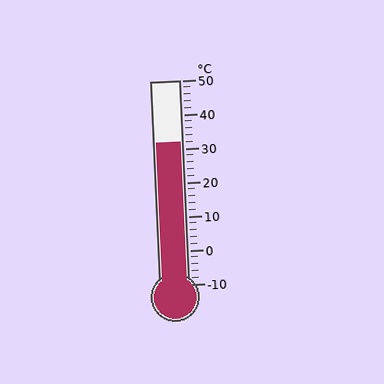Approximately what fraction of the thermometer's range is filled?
The thermometer is filled to approximately 70% of its range.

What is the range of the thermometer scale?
The thermometer scale ranges from -10°C to 50°C.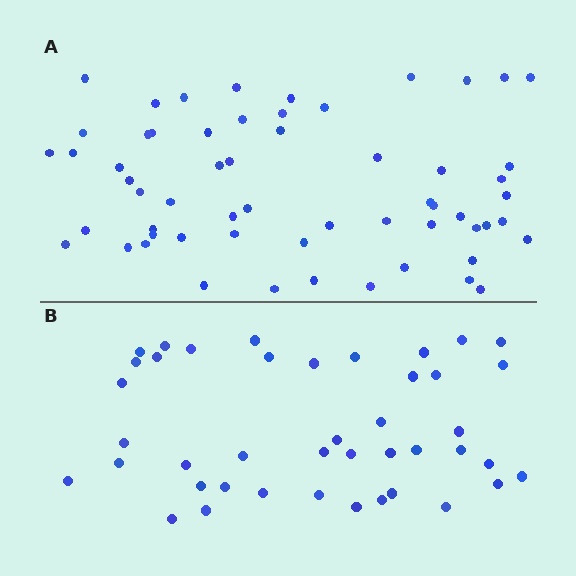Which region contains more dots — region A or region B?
Region A (the top region) has more dots.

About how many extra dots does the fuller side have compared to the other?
Region A has approximately 15 more dots than region B.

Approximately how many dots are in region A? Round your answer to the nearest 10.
About 60 dots. (The exact count is 59, which rounds to 60.)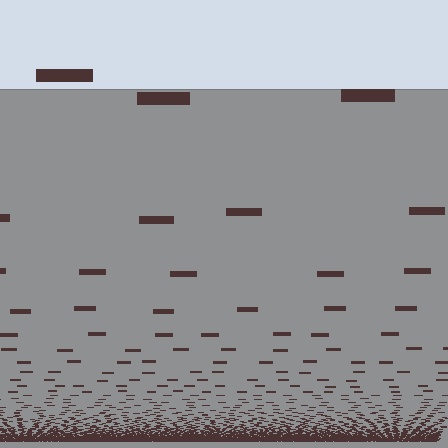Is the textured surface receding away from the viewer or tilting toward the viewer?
The surface appears to tilt toward the viewer. Texture elements get larger and sparser toward the top.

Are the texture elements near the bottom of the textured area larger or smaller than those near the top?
Smaller. The gradient is inverted — elements near the bottom are smaller and denser.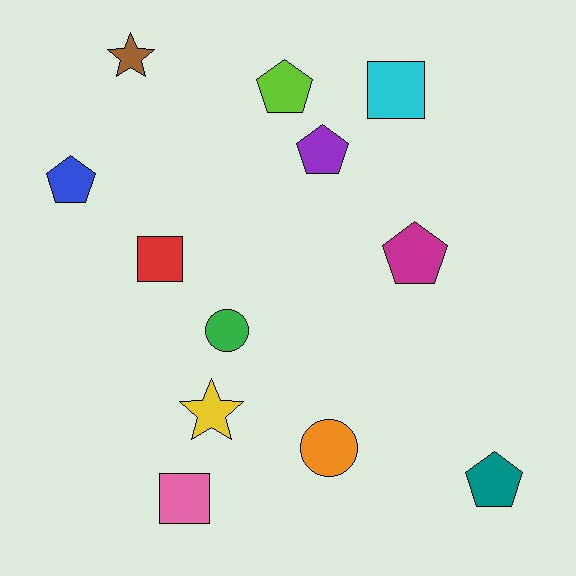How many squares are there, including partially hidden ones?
There are 3 squares.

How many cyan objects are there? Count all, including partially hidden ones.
There is 1 cyan object.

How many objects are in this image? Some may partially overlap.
There are 12 objects.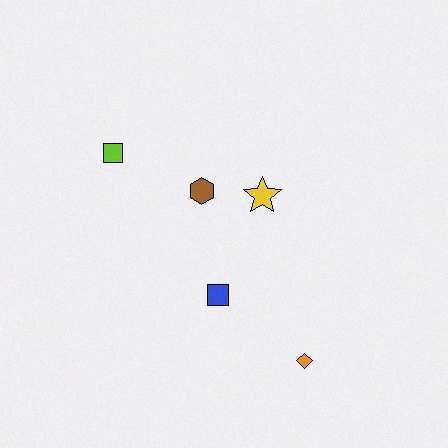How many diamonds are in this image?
There is 1 diamond.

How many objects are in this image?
There are 5 objects.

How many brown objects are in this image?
There is 1 brown object.